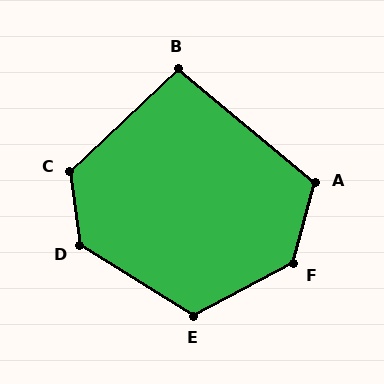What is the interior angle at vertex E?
Approximately 120 degrees (obtuse).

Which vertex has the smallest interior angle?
B, at approximately 97 degrees.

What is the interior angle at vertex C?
Approximately 126 degrees (obtuse).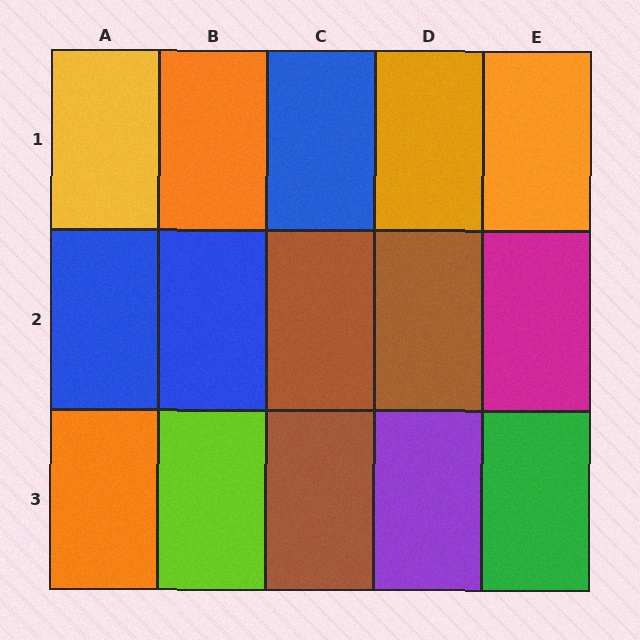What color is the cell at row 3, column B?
Lime.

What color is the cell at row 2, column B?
Blue.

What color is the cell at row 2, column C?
Brown.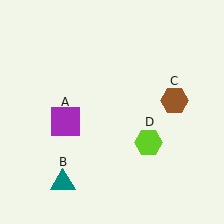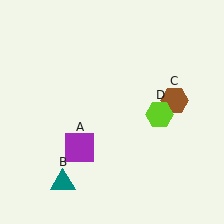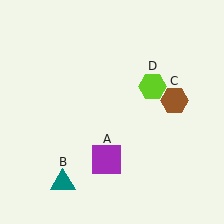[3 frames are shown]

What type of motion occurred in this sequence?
The purple square (object A), lime hexagon (object D) rotated counterclockwise around the center of the scene.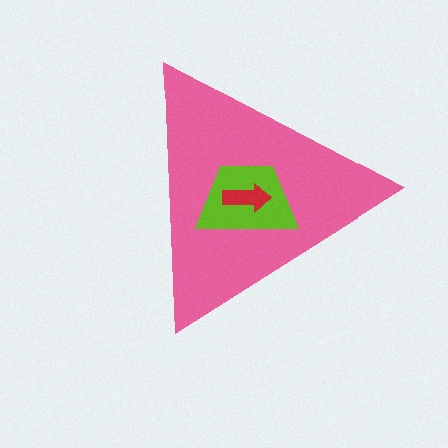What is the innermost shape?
The red arrow.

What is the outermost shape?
The pink triangle.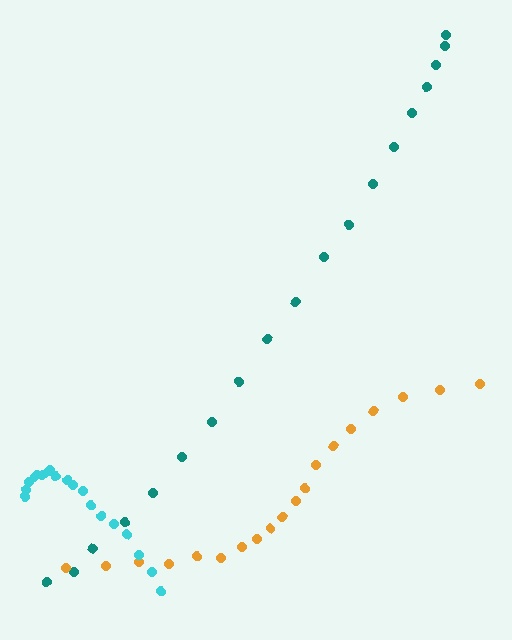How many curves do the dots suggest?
There are 3 distinct paths.